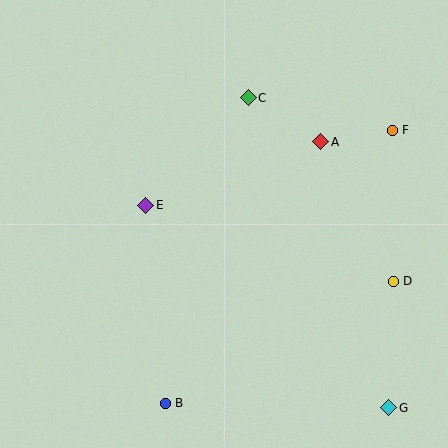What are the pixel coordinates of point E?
Point E is at (146, 205).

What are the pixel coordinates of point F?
Point F is at (392, 130).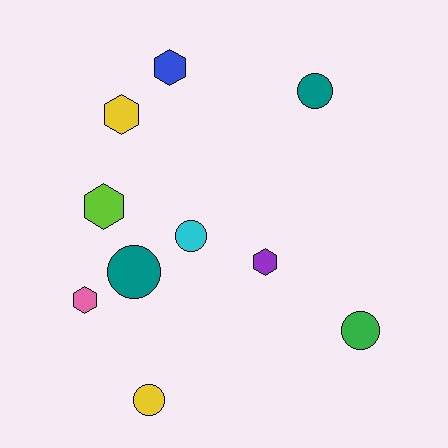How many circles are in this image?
There are 5 circles.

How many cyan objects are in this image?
There is 1 cyan object.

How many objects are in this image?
There are 10 objects.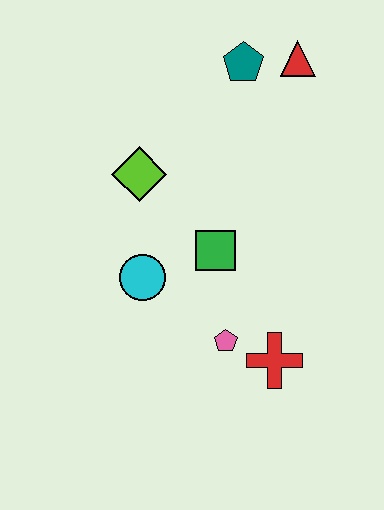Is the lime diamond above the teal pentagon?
No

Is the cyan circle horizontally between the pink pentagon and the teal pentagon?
No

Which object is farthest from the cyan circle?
The red triangle is farthest from the cyan circle.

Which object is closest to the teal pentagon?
The red triangle is closest to the teal pentagon.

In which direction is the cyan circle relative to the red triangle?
The cyan circle is below the red triangle.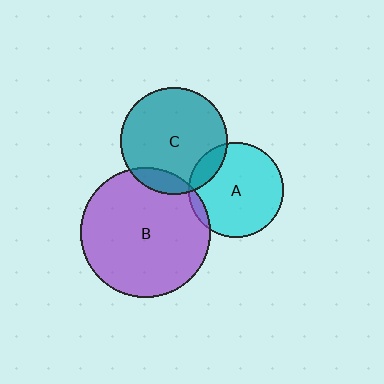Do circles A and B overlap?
Yes.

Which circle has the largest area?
Circle B (purple).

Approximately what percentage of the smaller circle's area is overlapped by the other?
Approximately 5%.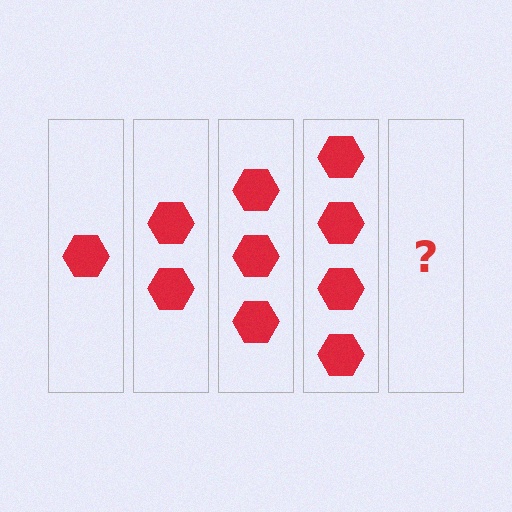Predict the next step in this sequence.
The next step is 5 hexagons.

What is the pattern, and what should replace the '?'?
The pattern is that each step adds one more hexagon. The '?' should be 5 hexagons.